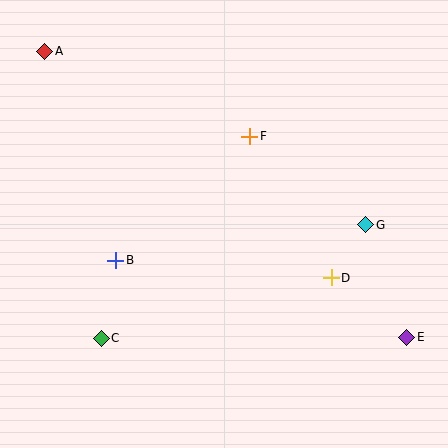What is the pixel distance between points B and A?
The distance between B and A is 221 pixels.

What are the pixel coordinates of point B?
Point B is at (116, 260).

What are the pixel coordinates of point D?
Point D is at (331, 278).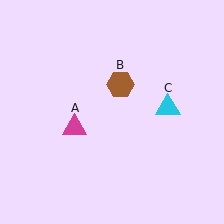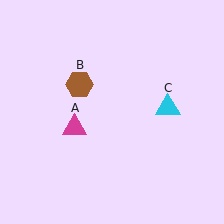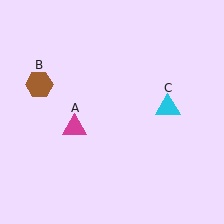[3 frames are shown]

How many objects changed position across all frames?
1 object changed position: brown hexagon (object B).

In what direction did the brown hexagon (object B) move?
The brown hexagon (object B) moved left.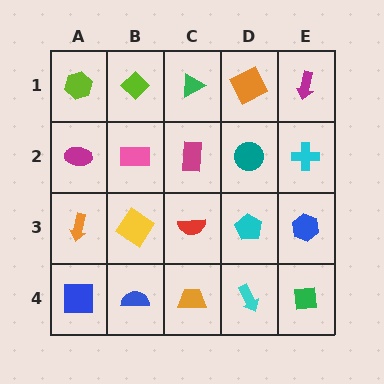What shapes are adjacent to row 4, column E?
A blue hexagon (row 3, column E), a cyan arrow (row 4, column D).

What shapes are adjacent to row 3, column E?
A cyan cross (row 2, column E), a green square (row 4, column E), a cyan pentagon (row 3, column D).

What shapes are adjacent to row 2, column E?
A magenta arrow (row 1, column E), a blue hexagon (row 3, column E), a teal circle (row 2, column D).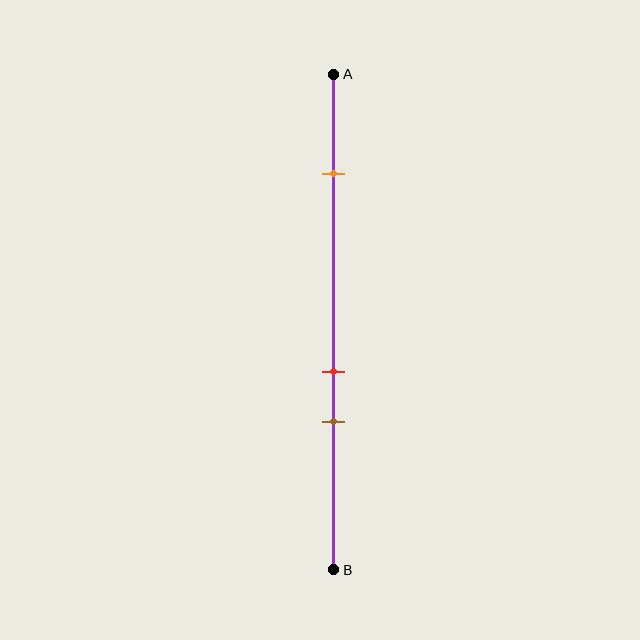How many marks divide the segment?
There are 3 marks dividing the segment.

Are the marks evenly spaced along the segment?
No, the marks are not evenly spaced.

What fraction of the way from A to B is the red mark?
The red mark is approximately 60% (0.6) of the way from A to B.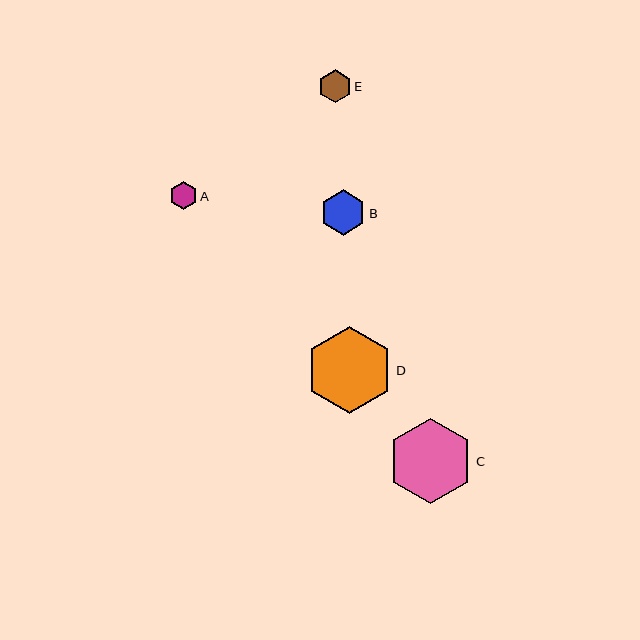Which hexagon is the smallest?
Hexagon A is the smallest with a size of approximately 27 pixels.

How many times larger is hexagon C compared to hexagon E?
Hexagon C is approximately 2.6 times the size of hexagon E.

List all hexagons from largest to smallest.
From largest to smallest: D, C, B, E, A.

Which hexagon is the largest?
Hexagon D is the largest with a size of approximately 87 pixels.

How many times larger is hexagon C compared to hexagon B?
Hexagon C is approximately 1.9 times the size of hexagon B.